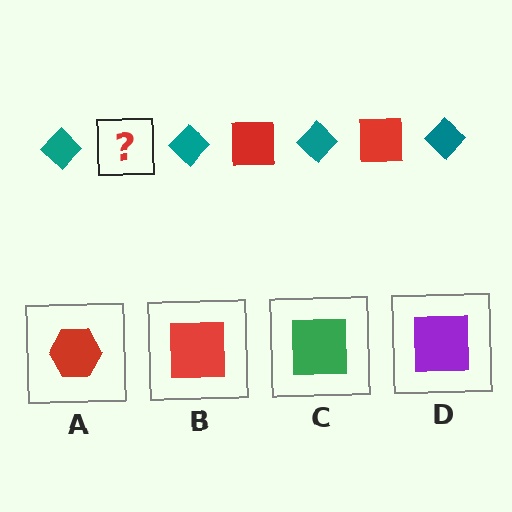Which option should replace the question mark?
Option B.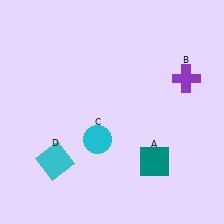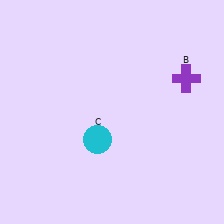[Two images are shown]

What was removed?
The teal square (A), the cyan square (D) were removed in Image 2.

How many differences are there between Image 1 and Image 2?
There are 2 differences between the two images.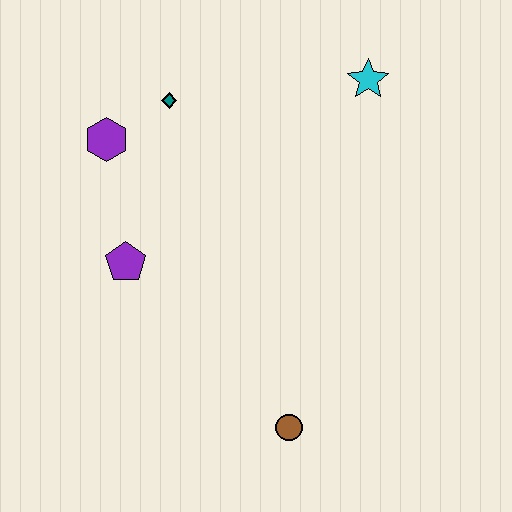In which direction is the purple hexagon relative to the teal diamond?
The purple hexagon is to the left of the teal diamond.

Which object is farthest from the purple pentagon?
The cyan star is farthest from the purple pentagon.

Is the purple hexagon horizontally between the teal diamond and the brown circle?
No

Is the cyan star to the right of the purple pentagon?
Yes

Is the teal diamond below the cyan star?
Yes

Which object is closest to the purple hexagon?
The teal diamond is closest to the purple hexagon.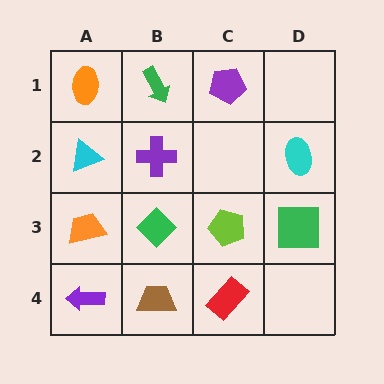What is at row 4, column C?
A red rectangle.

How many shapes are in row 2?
3 shapes.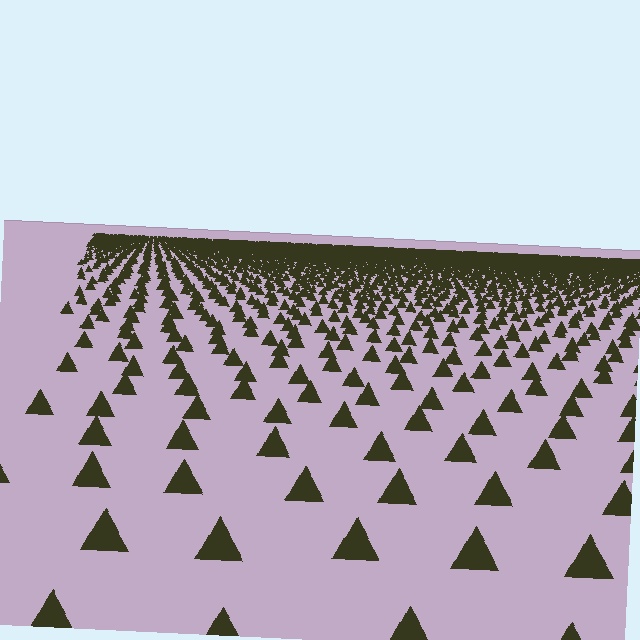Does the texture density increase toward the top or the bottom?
Density increases toward the top.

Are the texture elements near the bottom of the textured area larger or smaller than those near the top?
Larger. Near the bottom, elements are closer to the viewer and appear at a bigger on-screen size.